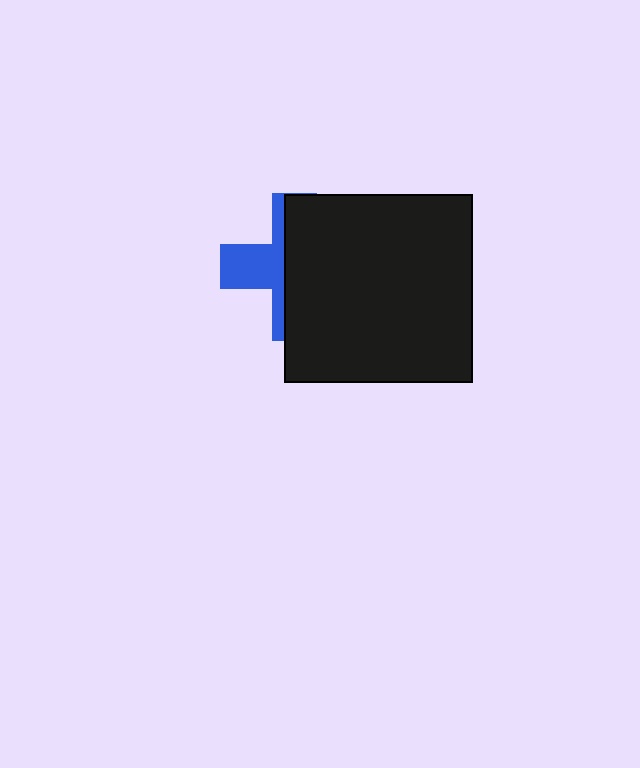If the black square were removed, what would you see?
You would see the complete blue cross.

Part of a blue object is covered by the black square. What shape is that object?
It is a cross.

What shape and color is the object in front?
The object in front is a black square.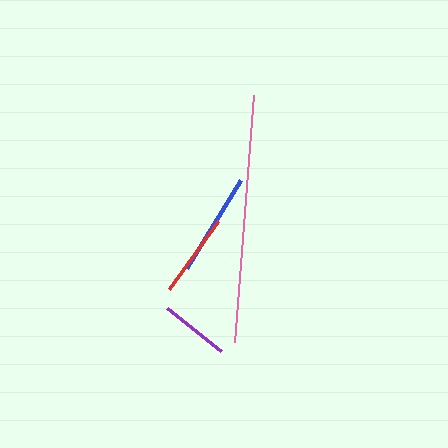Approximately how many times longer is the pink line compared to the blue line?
The pink line is approximately 2.4 times the length of the blue line.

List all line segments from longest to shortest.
From longest to shortest: pink, blue, red, purple.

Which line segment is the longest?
The pink line is the longest at approximately 248 pixels.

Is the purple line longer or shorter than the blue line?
The blue line is longer than the purple line.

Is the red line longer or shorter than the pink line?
The pink line is longer than the red line.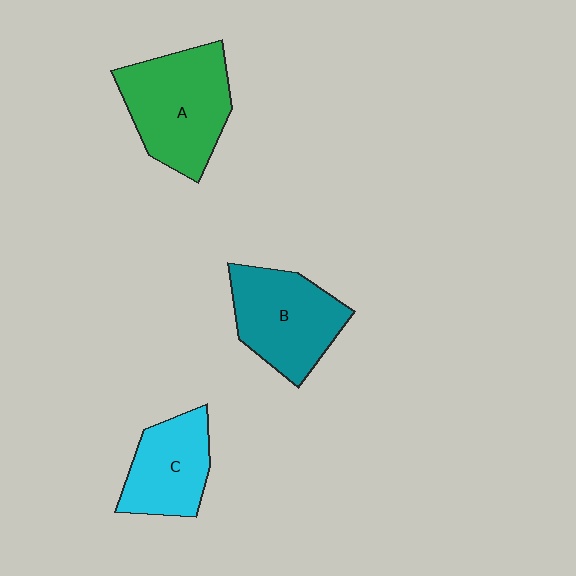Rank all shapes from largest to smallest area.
From largest to smallest: A (green), B (teal), C (cyan).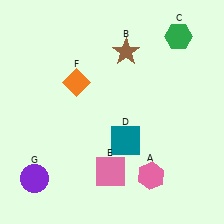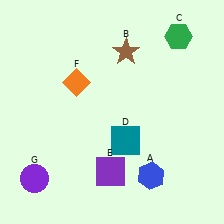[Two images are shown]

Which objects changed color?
A changed from pink to blue. E changed from pink to purple.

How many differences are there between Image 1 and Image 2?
There are 2 differences between the two images.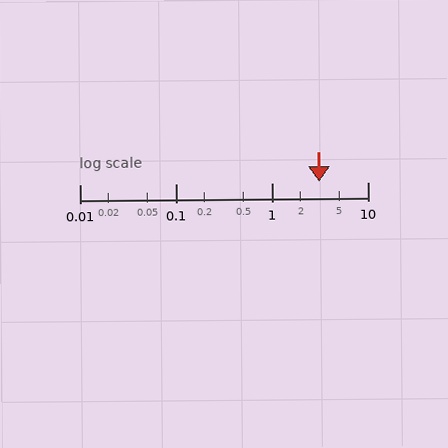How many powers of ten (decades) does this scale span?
The scale spans 3 decades, from 0.01 to 10.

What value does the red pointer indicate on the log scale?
The pointer indicates approximately 3.1.